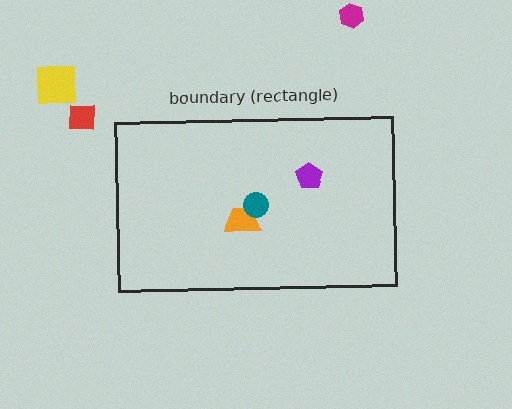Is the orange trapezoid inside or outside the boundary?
Inside.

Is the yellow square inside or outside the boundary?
Outside.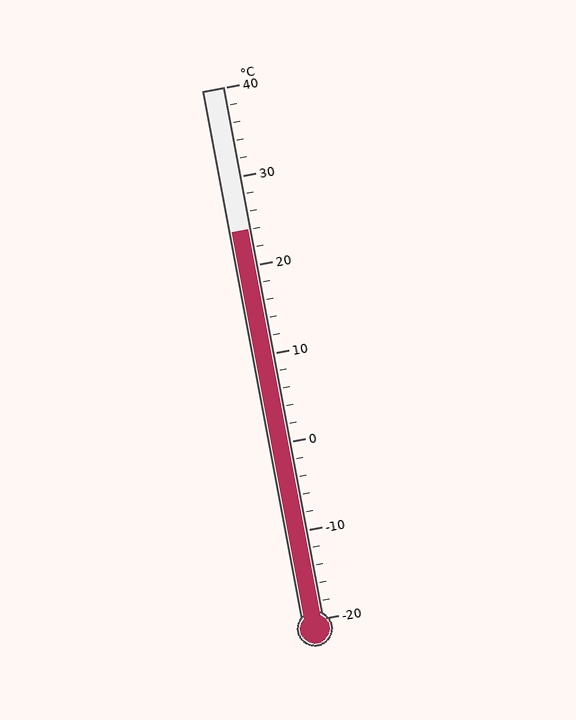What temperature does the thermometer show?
The thermometer shows approximately 24°C.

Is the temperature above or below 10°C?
The temperature is above 10°C.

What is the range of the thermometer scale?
The thermometer scale ranges from -20°C to 40°C.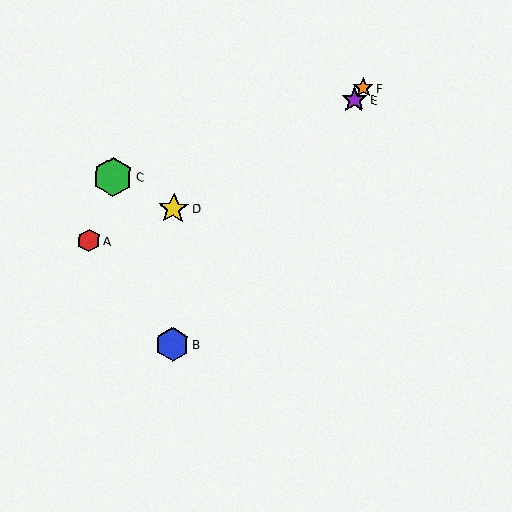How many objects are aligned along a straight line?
3 objects (B, E, F) are aligned along a straight line.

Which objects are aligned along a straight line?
Objects B, E, F are aligned along a straight line.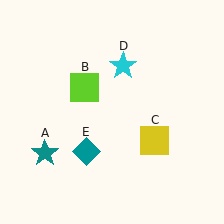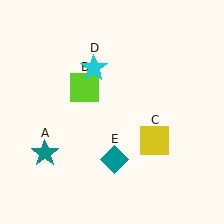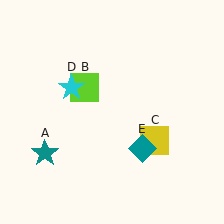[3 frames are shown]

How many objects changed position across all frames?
2 objects changed position: cyan star (object D), teal diamond (object E).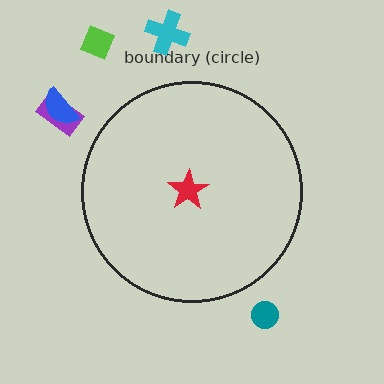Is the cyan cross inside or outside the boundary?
Outside.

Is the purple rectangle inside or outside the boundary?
Outside.